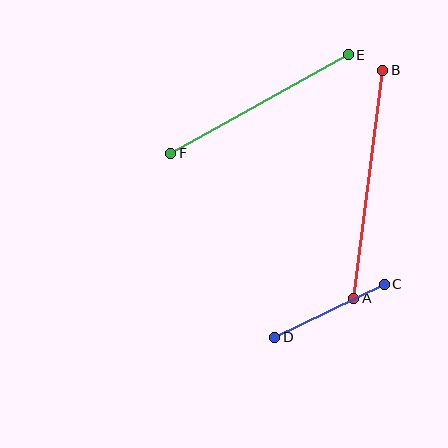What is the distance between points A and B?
The distance is approximately 230 pixels.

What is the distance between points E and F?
The distance is approximately 203 pixels.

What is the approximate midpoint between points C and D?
The midpoint is at approximately (329, 311) pixels.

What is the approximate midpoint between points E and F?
The midpoint is at approximately (259, 104) pixels.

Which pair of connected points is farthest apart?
Points A and B are farthest apart.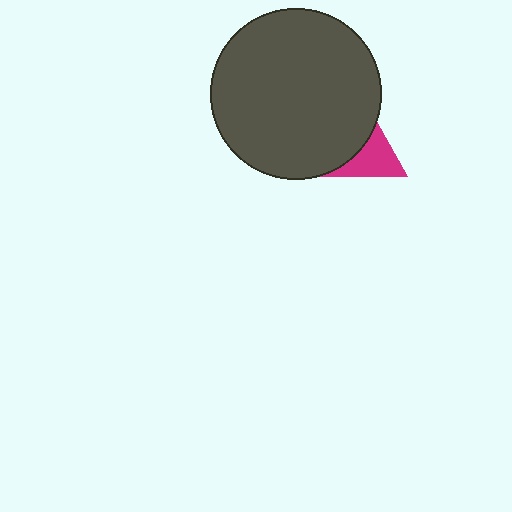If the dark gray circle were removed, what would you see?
You would see the complete magenta triangle.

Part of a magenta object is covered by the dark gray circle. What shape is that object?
It is a triangle.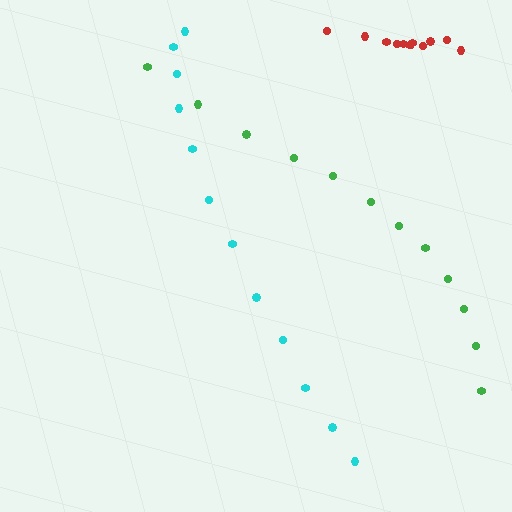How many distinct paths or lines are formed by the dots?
There are 3 distinct paths.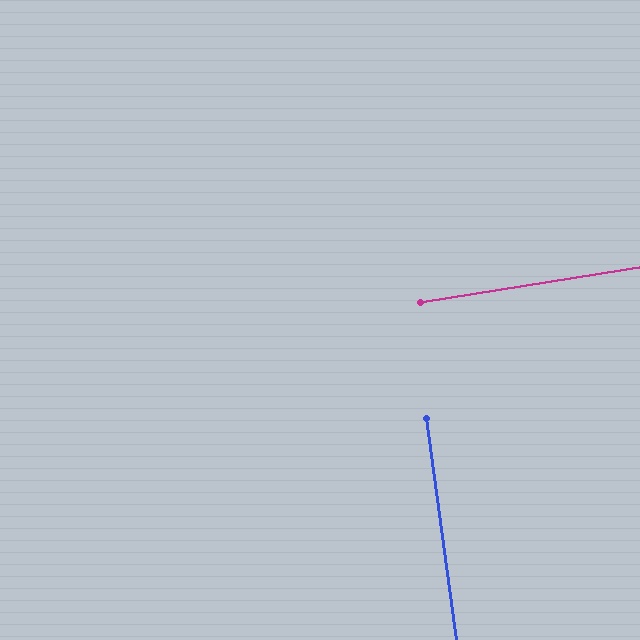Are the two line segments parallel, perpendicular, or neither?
Perpendicular — they meet at approximately 89°.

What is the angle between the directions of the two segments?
Approximately 89 degrees.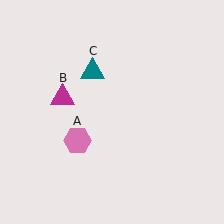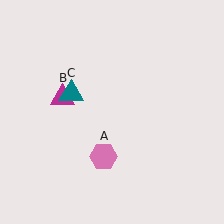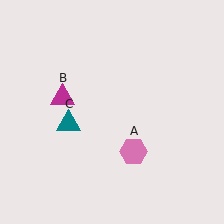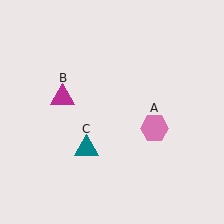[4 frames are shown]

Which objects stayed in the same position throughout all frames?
Magenta triangle (object B) remained stationary.